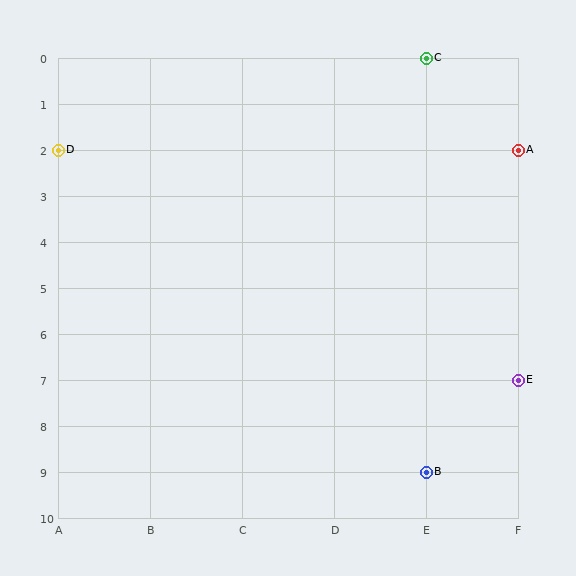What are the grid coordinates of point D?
Point D is at grid coordinates (A, 2).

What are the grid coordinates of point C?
Point C is at grid coordinates (E, 0).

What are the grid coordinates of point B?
Point B is at grid coordinates (E, 9).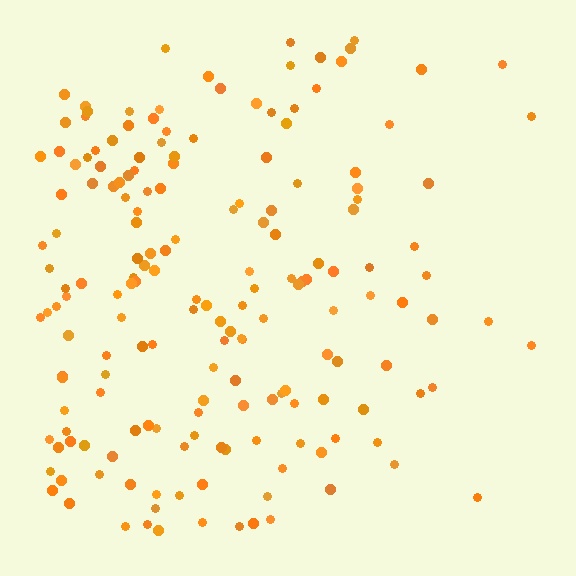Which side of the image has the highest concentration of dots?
The left.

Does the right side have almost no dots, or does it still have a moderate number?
Still a moderate number, just noticeably fewer than the left.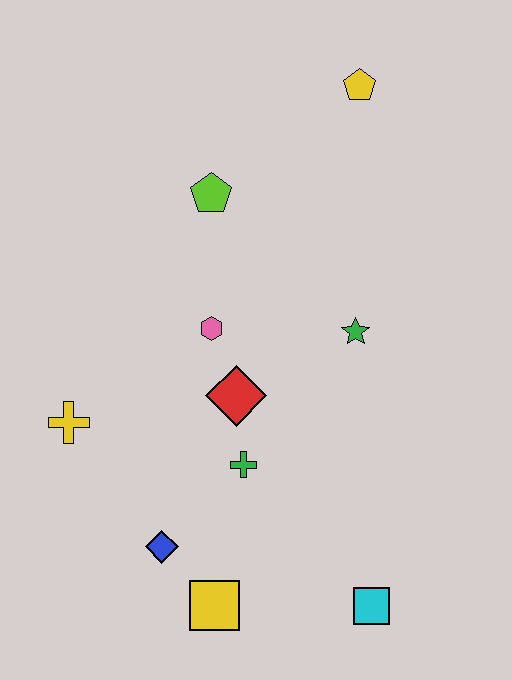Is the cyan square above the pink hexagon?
No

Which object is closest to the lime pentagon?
The pink hexagon is closest to the lime pentagon.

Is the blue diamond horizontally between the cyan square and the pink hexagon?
No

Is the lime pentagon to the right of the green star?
No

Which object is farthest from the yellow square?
The yellow pentagon is farthest from the yellow square.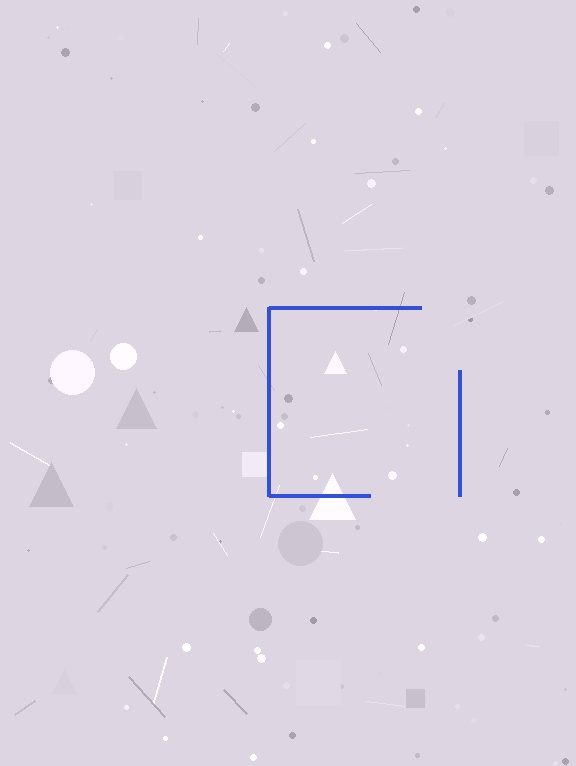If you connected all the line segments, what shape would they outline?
They would outline a square.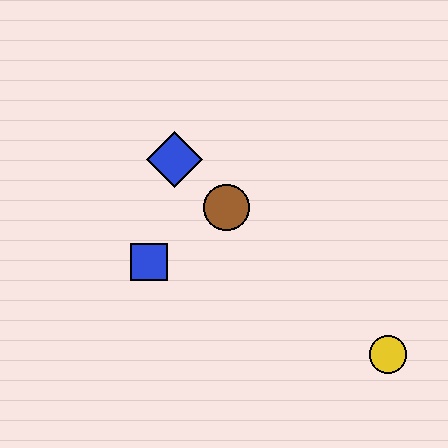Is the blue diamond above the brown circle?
Yes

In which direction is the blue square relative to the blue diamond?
The blue square is below the blue diamond.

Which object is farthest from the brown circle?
The yellow circle is farthest from the brown circle.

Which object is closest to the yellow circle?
The brown circle is closest to the yellow circle.